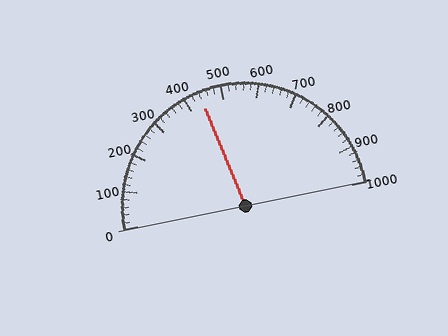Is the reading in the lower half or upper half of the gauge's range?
The reading is in the lower half of the range (0 to 1000).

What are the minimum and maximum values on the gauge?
The gauge ranges from 0 to 1000.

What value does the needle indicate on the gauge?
The needle indicates approximately 440.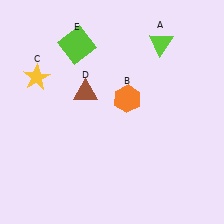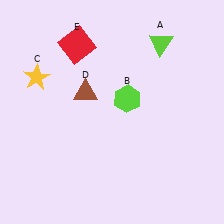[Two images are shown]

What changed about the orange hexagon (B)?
In Image 1, B is orange. In Image 2, it changed to lime.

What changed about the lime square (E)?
In Image 1, E is lime. In Image 2, it changed to red.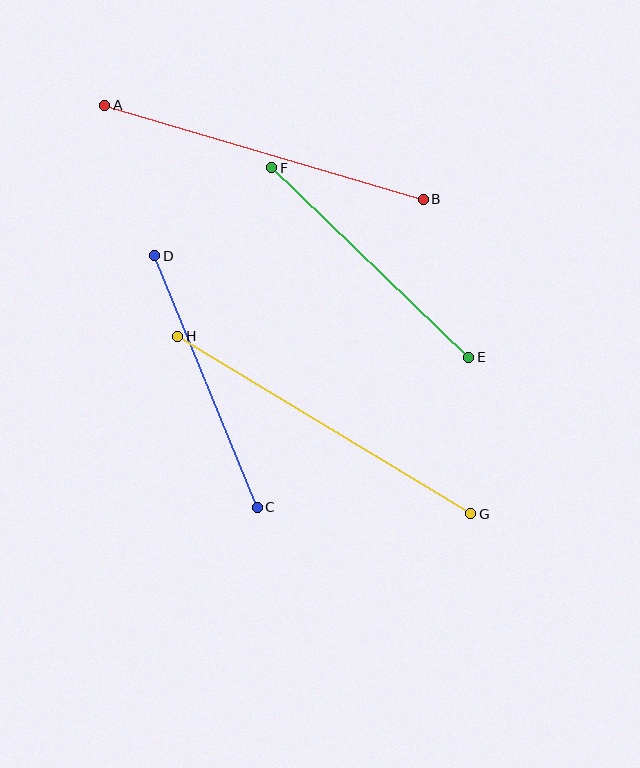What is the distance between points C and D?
The distance is approximately 271 pixels.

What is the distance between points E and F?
The distance is approximately 274 pixels.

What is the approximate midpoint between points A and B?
The midpoint is at approximately (264, 152) pixels.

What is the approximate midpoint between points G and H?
The midpoint is at approximately (324, 425) pixels.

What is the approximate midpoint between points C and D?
The midpoint is at approximately (206, 381) pixels.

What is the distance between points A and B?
The distance is approximately 332 pixels.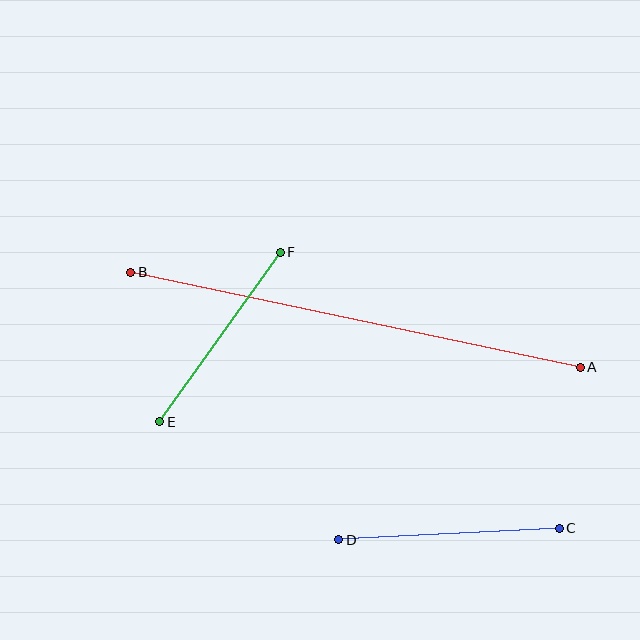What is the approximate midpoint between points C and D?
The midpoint is at approximately (449, 534) pixels.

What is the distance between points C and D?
The distance is approximately 221 pixels.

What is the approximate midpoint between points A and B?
The midpoint is at approximately (355, 320) pixels.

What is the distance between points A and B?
The distance is approximately 460 pixels.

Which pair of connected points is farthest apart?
Points A and B are farthest apart.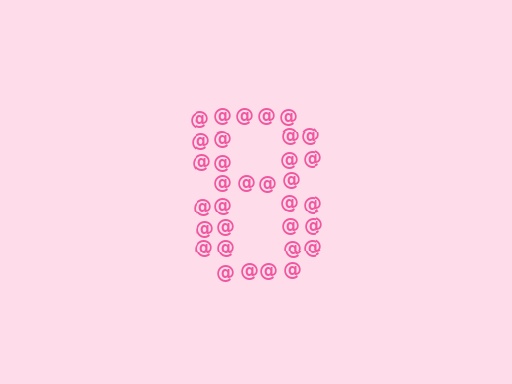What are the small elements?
The small elements are at signs.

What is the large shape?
The large shape is the digit 8.